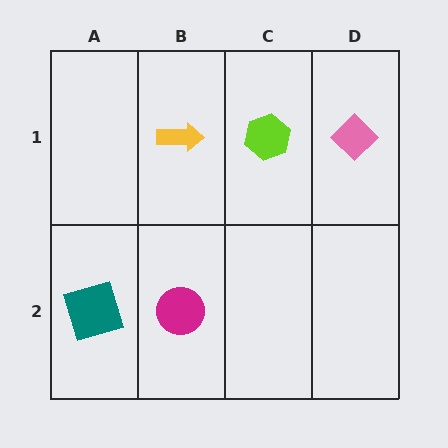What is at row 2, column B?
A magenta circle.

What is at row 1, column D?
A pink diamond.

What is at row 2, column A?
A teal square.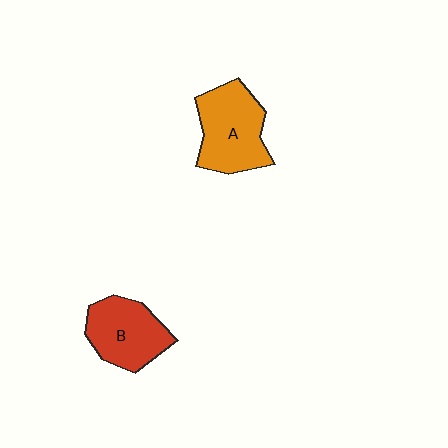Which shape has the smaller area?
Shape B (red).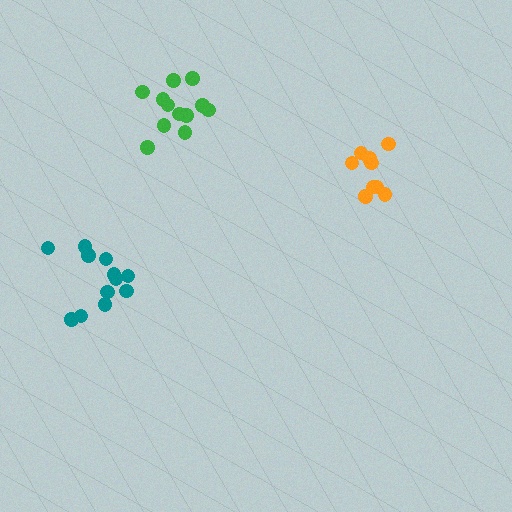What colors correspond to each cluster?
The clusters are colored: teal, orange, green.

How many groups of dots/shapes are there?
There are 3 groups.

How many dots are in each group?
Group 1: 12 dots, Group 2: 9 dots, Group 3: 12 dots (33 total).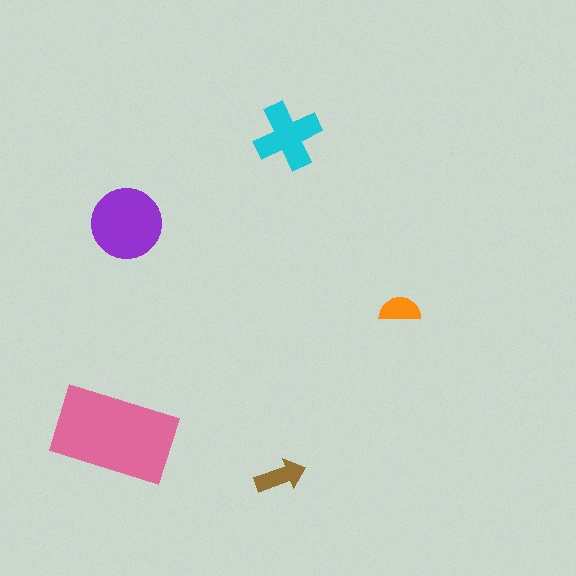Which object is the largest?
The pink rectangle.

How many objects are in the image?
There are 5 objects in the image.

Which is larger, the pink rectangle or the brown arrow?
The pink rectangle.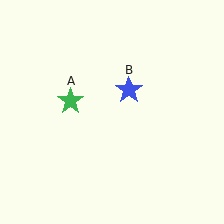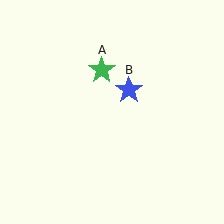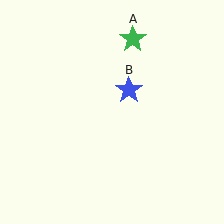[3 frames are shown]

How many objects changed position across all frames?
1 object changed position: green star (object A).